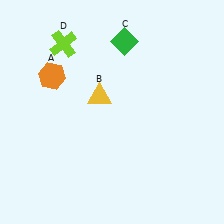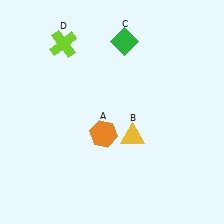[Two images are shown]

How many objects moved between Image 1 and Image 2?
2 objects moved between the two images.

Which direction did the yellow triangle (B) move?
The yellow triangle (B) moved down.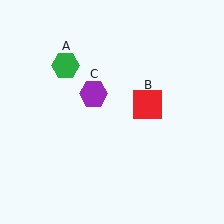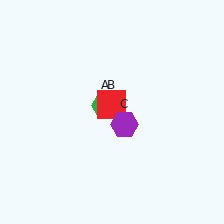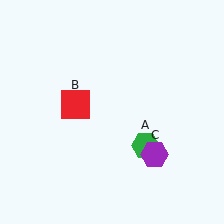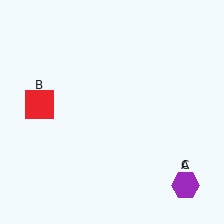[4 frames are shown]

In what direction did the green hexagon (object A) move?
The green hexagon (object A) moved down and to the right.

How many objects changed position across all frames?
3 objects changed position: green hexagon (object A), red square (object B), purple hexagon (object C).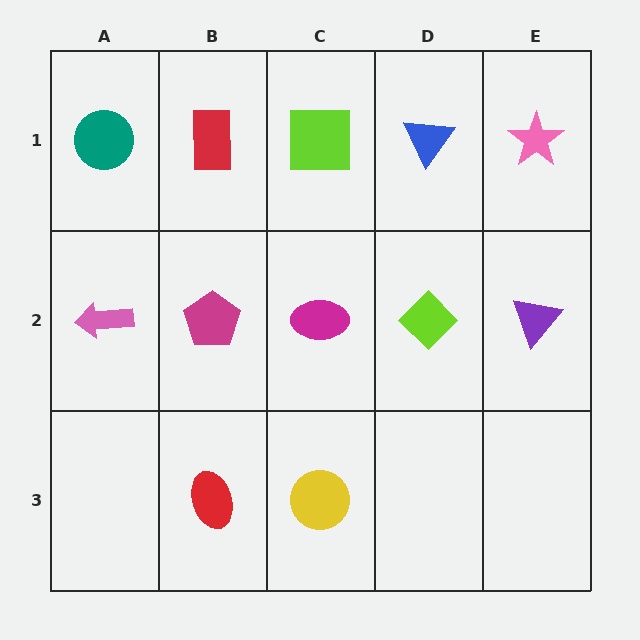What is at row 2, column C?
A magenta ellipse.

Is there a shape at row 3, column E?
No, that cell is empty.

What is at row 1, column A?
A teal circle.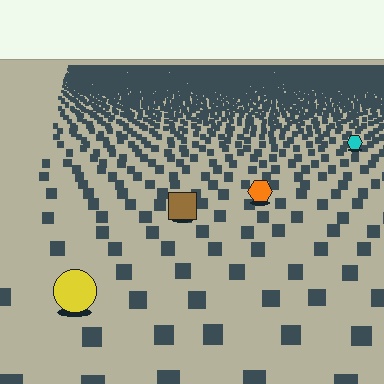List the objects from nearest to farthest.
From nearest to farthest: the yellow circle, the brown square, the orange hexagon, the cyan hexagon.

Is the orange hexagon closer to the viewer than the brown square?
No. The brown square is closer — you can tell from the texture gradient: the ground texture is coarser near it.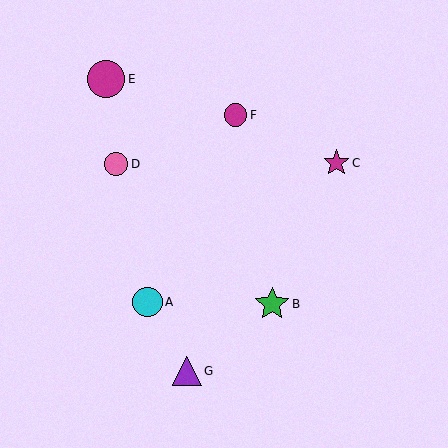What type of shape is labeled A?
Shape A is a cyan circle.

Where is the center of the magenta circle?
The center of the magenta circle is at (106, 79).